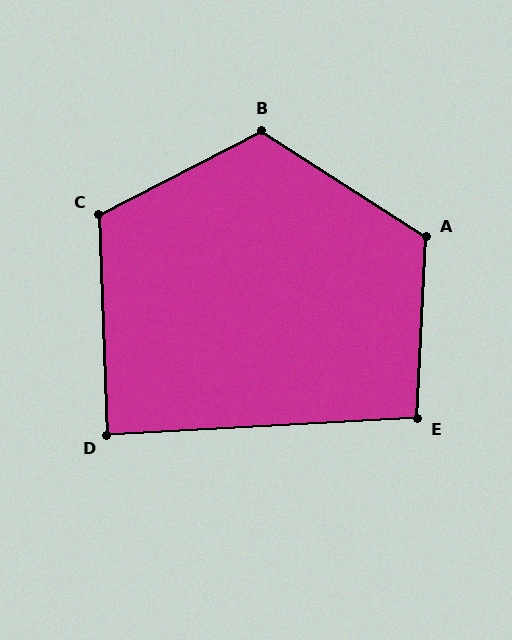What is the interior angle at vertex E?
Approximately 96 degrees (obtuse).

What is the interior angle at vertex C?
Approximately 115 degrees (obtuse).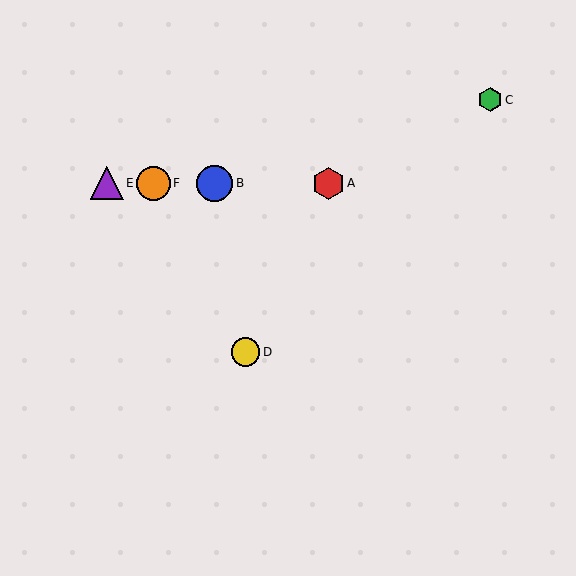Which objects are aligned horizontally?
Objects A, B, E, F are aligned horizontally.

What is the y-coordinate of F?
Object F is at y≈183.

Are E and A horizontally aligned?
Yes, both are at y≈183.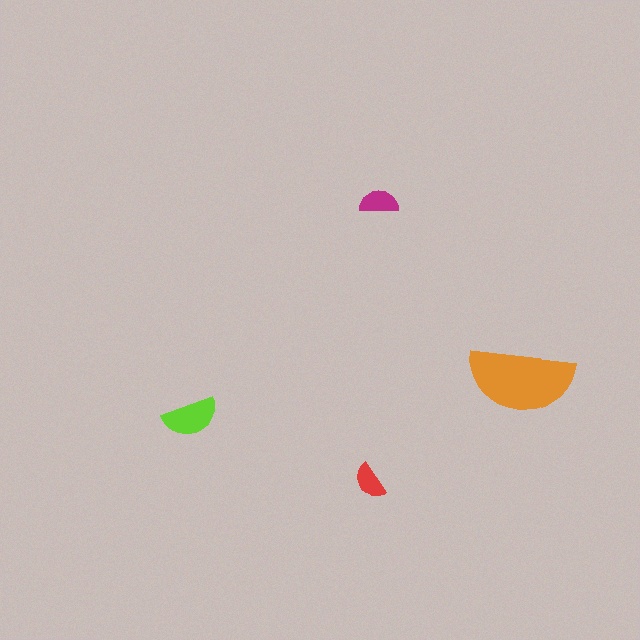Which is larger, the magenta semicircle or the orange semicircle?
The orange one.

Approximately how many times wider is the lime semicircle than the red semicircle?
About 1.5 times wider.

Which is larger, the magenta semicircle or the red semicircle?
The magenta one.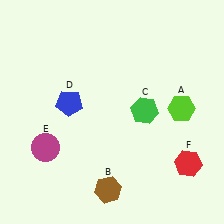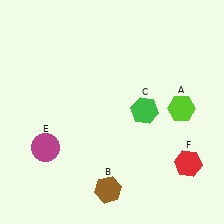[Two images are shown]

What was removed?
The blue pentagon (D) was removed in Image 2.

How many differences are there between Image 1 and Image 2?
There is 1 difference between the two images.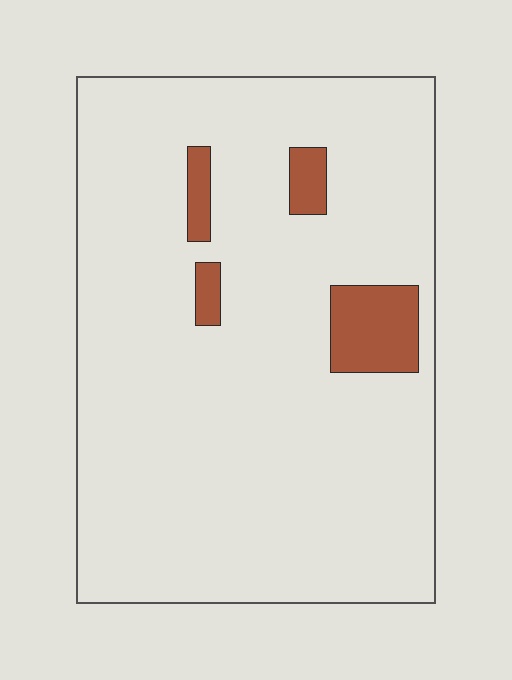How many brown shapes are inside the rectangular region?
4.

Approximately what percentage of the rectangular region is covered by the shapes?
Approximately 10%.